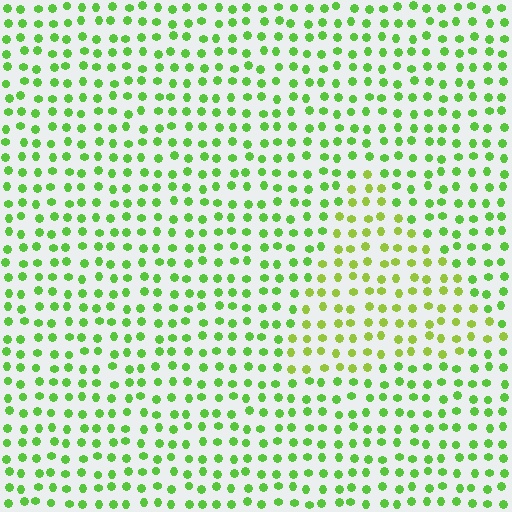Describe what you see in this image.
The image is filled with small lime elements in a uniform arrangement. A triangle-shaped region is visible where the elements are tinted to a slightly different hue, forming a subtle color boundary.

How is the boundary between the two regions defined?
The boundary is defined purely by a slight shift in hue (about 26 degrees). Spacing, size, and orientation are identical on both sides.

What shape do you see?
I see a triangle.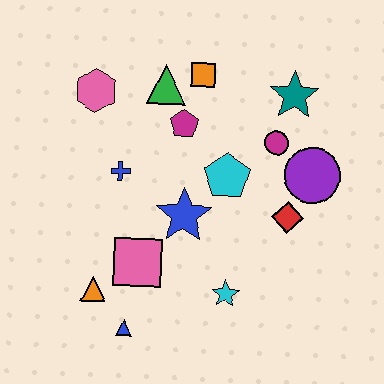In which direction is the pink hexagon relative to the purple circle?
The pink hexagon is to the left of the purple circle.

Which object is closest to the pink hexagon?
The green triangle is closest to the pink hexagon.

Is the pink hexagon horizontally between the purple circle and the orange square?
No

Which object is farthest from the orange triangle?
The teal star is farthest from the orange triangle.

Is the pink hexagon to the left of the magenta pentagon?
Yes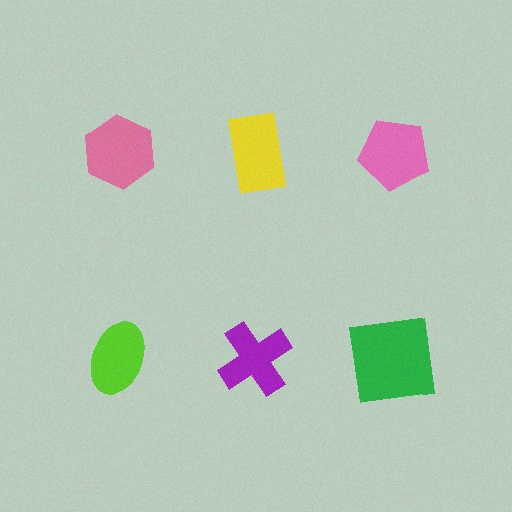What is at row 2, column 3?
A green square.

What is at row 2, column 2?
A purple cross.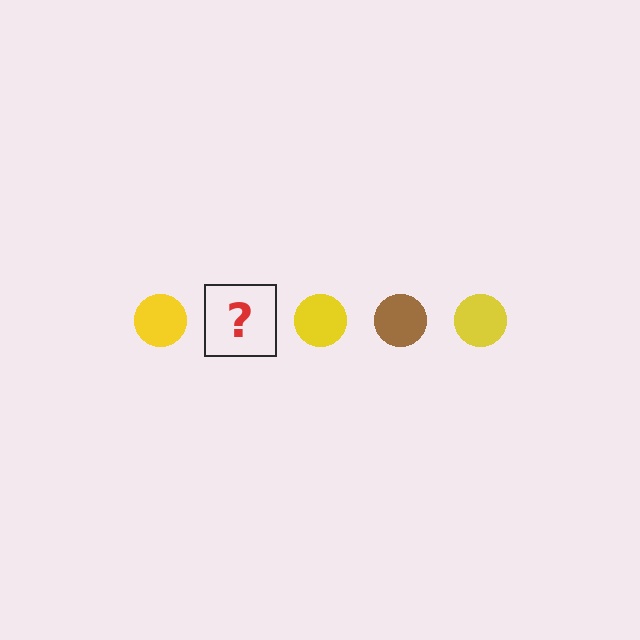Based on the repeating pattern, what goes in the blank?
The blank should be a brown circle.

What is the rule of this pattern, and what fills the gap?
The rule is that the pattern cycles through yellow, brown circles. The gap should be filled with a brown circle.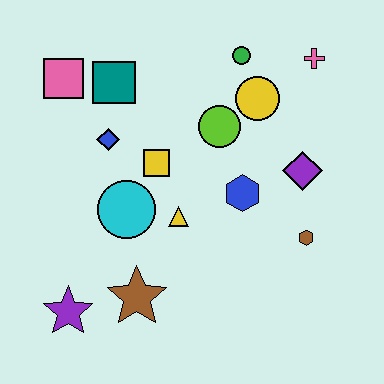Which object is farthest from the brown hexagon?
The pink square is farthest from the brown hexagon.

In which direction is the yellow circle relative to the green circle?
The yellow circle is below the green circle.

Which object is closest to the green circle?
The yellow circle is closest to the green circle.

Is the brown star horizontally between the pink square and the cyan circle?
No